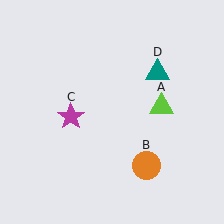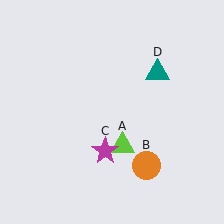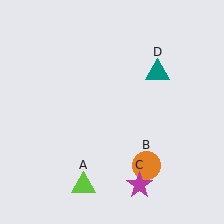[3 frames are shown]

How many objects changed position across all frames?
2 objects changed position: lime triangle (object A), magenta star (object C).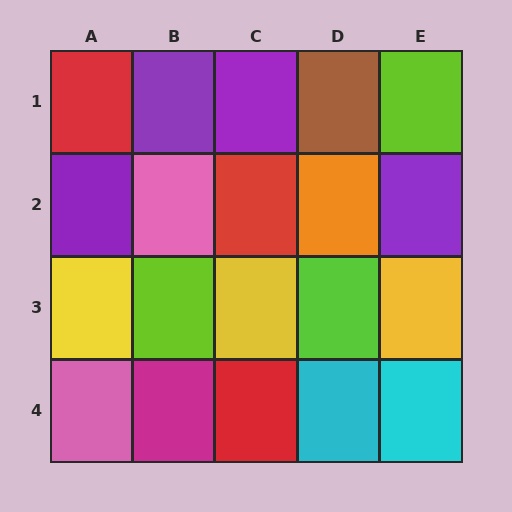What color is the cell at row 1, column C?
Purple.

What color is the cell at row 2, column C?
Red.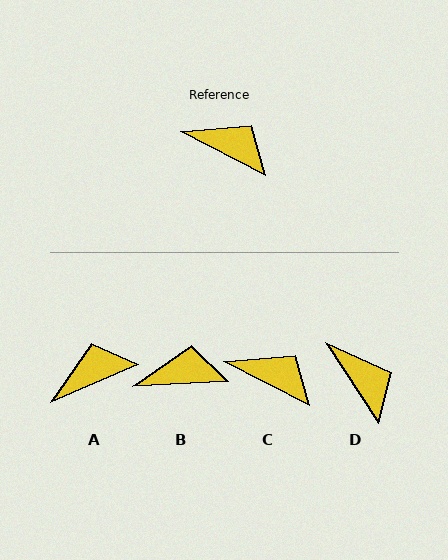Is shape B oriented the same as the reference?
No, it is off by about 30 degrees.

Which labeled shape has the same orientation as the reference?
C.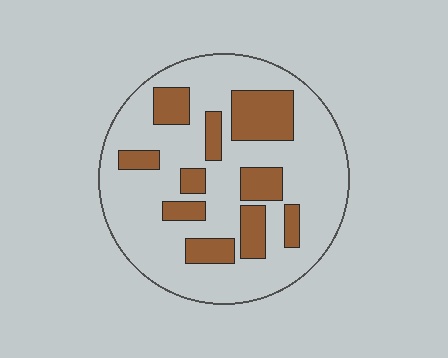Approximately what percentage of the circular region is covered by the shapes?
Approximately 25%.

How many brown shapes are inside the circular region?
10.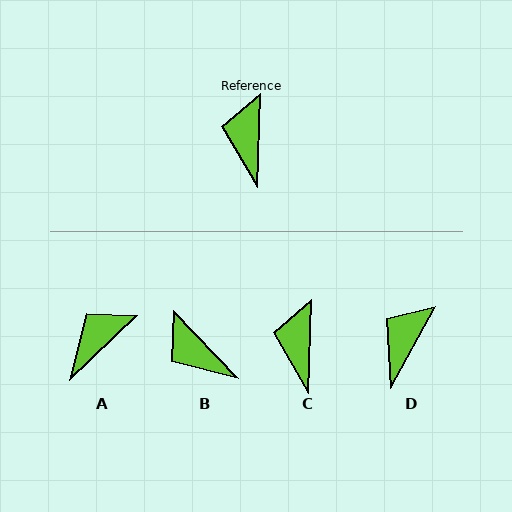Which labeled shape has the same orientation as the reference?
C.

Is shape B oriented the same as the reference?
No, it is off by about 46 degrees.